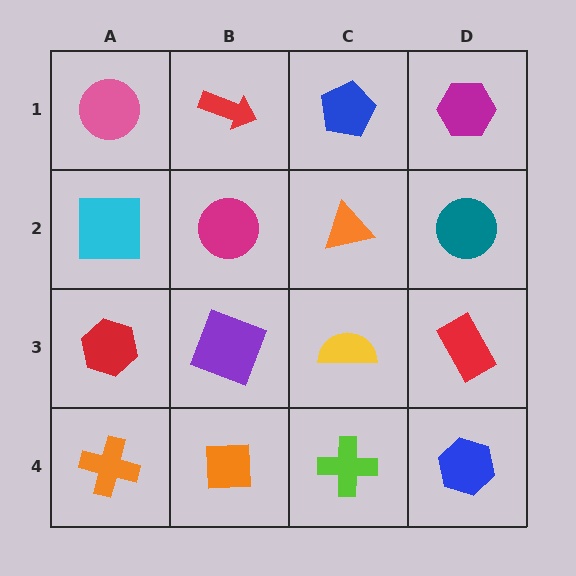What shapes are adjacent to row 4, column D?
A red rectangle (row 3, column D), a lime cross (row 4, column C).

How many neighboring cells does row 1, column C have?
3.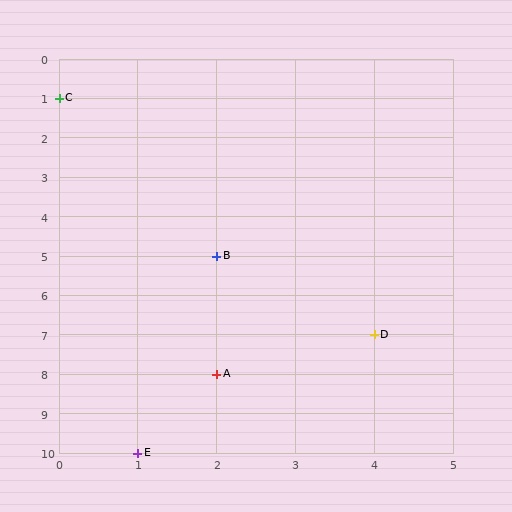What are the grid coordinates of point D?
Point D is at grid coordinates (4, 7).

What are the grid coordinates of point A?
Point A is at grid coordinates (2, 8).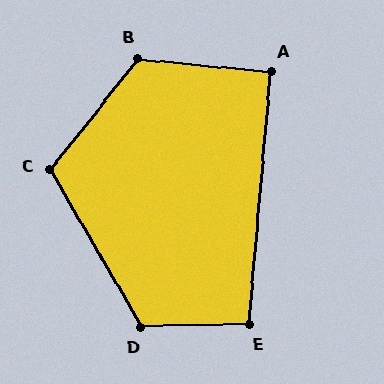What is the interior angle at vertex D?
Approximately 119 degrees (obtuse).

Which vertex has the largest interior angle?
B, at approximately 123 degrees.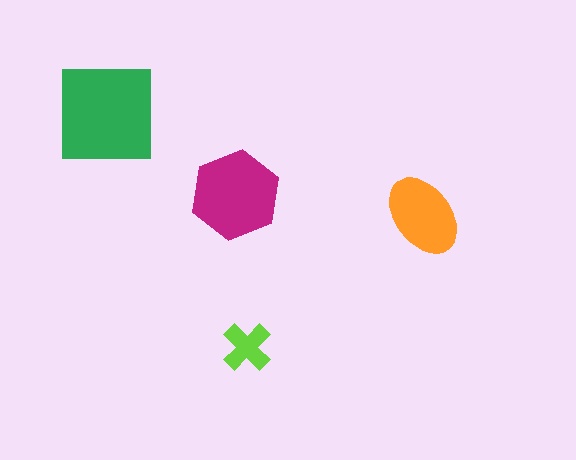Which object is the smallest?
The lime cross.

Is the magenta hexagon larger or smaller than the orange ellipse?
Larger.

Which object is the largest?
The green square.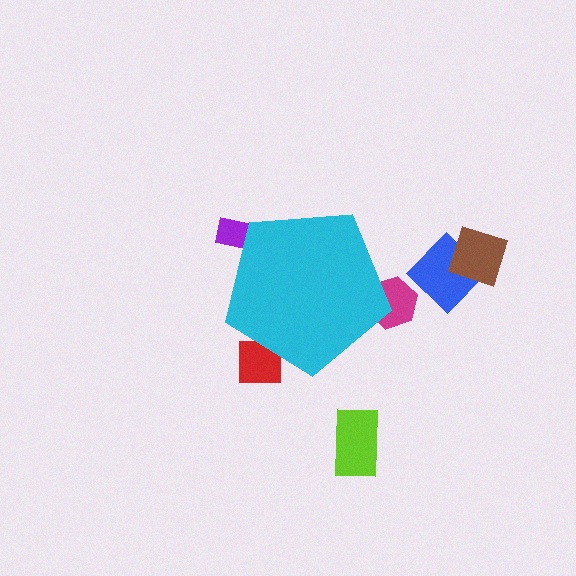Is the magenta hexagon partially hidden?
Yes, the magenta hexagon is partially hidden behind the cyan pentagon.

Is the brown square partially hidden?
No, the brown square is fully visible.